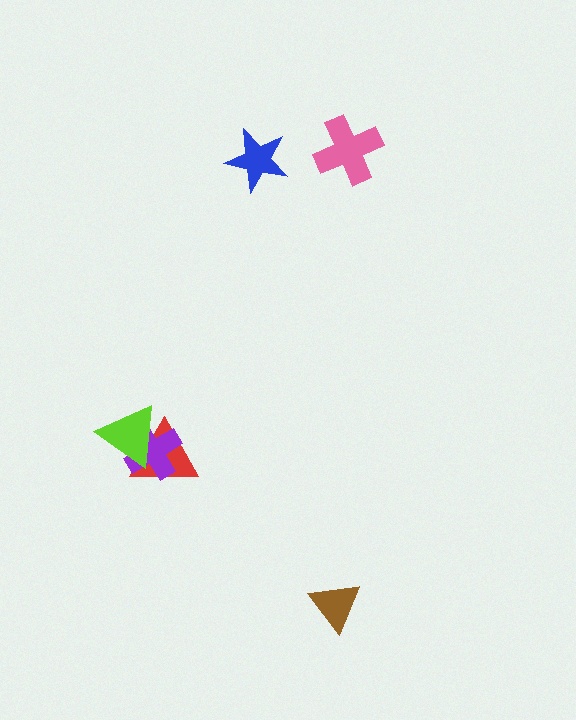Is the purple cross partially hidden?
Yes, it is partially covered by another shape.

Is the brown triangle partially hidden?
No, no other shape covers it.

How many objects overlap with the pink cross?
0 objects overlap with the pink cross.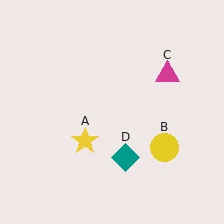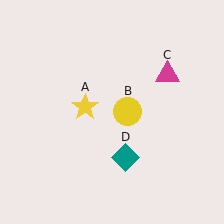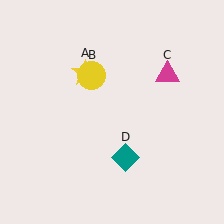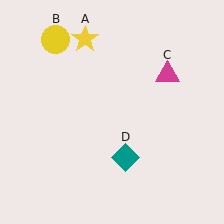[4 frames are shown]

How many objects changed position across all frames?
2 objects changed position: yellow star (object A), yellow circle (object B).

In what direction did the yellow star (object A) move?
The yellow star (object A) moved up.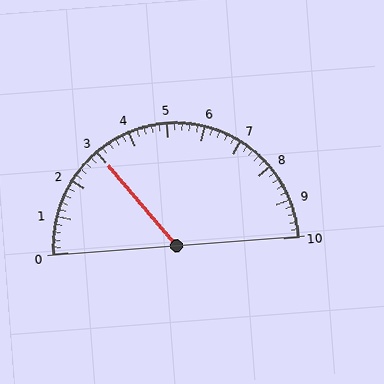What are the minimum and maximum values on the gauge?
The gauge ranges from 0 to 10.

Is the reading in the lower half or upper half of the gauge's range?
The reading is in the lower half of the range (0 to 10).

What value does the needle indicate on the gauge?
The needle indicates approximately 3.0.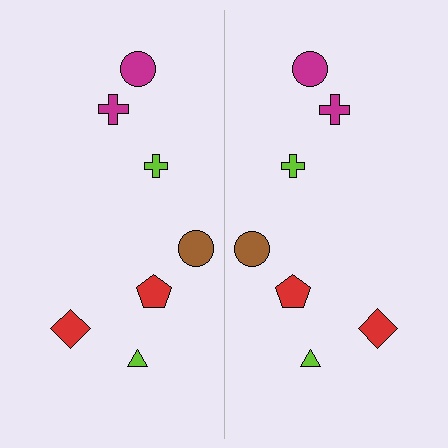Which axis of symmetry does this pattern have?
The pattern has a vertical axis of symmetry running through the center of the image.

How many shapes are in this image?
There are 14 shapes in this image.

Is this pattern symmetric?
Yes, this pattern has bilateral (reflection) symmetry.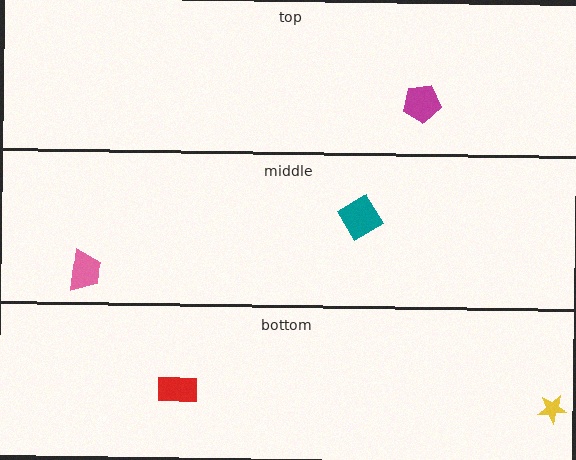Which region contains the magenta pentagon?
The top region.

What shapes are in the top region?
The magenta pentagon.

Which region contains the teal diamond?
The middle region.